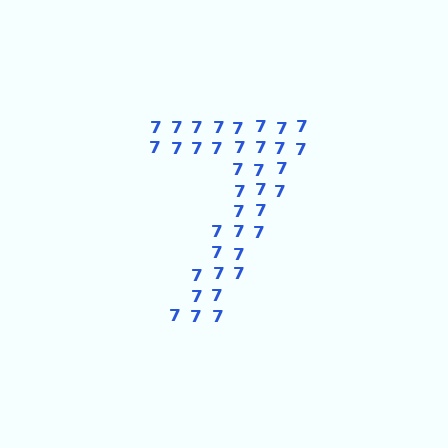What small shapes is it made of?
It is made of small digit 7's.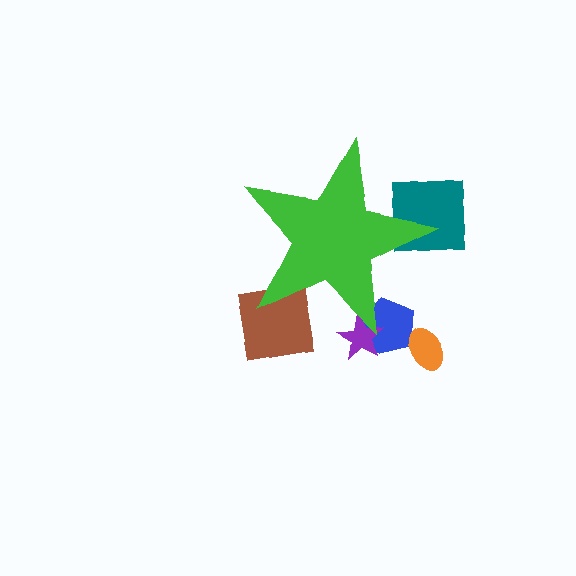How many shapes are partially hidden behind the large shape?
4 shapes are partially hidden.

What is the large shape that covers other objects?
A green star.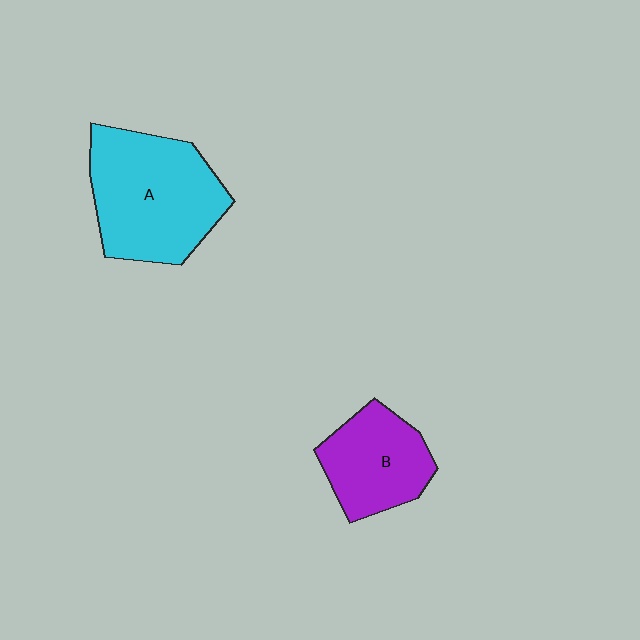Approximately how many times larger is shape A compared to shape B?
Approximately 1.6 times.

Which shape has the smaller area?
Shape B (purple).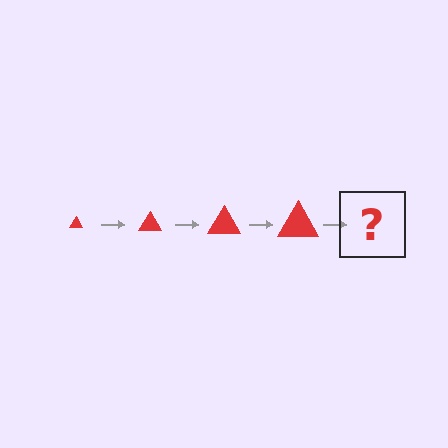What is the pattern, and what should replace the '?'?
The pattern is that the triangle gets progressively larger each step. The '?' should be a red triangle, larger than the previous one.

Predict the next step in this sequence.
The next step is a red triangle, larger than the previous one.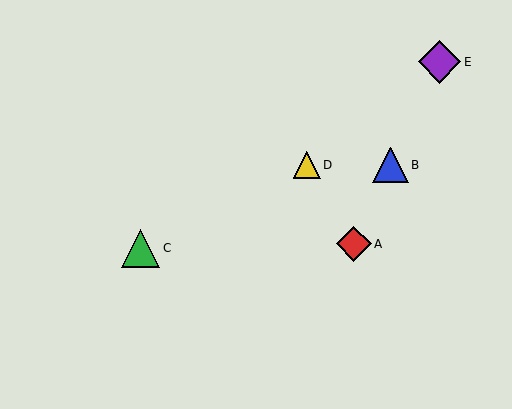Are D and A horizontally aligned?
No, D is at y≈165 and A is at y≈244.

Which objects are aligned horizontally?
Objects B, D are aligned horizontally.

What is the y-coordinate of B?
Object B is at y≈165.